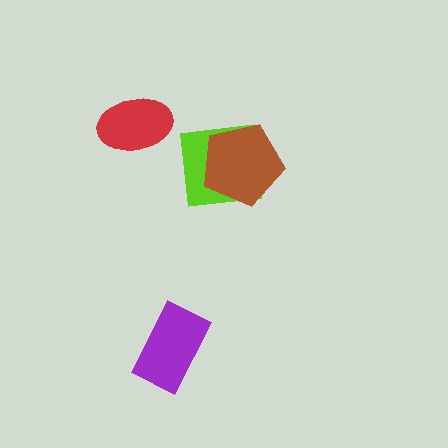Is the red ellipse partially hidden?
No, no other shape covers it.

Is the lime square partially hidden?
Yes, it is partially covered by another shape.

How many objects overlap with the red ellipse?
0 objects overlap with the red ellipse.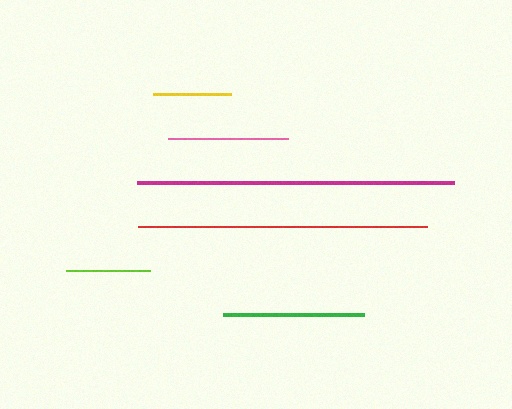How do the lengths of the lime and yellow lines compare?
The lime and yellow lines are approximately the same length.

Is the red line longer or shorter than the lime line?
The red line is longer than the lime line.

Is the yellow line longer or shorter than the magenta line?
The magenta line is longer than the yellow line.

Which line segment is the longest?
The magenta line is the longest at approximately 317 pixels.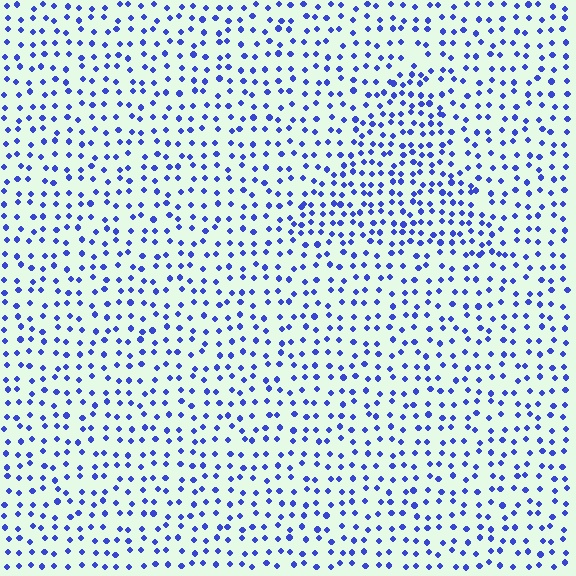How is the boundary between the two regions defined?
The boundary is defined by a change in element density (approximately 1.6x ratio). All elements are the same color, size, and shape.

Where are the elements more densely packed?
The elements are more densely packed inside the triangle boundary.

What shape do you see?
I see a triangle.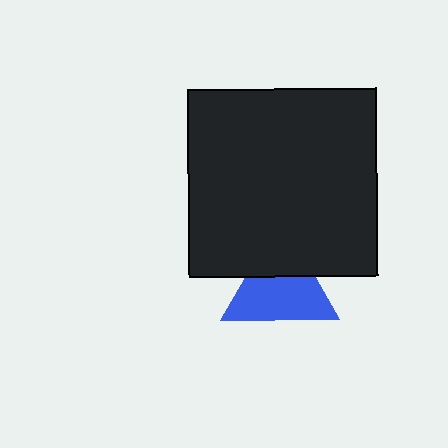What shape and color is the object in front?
The object in front is a black square.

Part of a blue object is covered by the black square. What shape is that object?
It is a triangle.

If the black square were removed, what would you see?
You would see the complete blue triangle.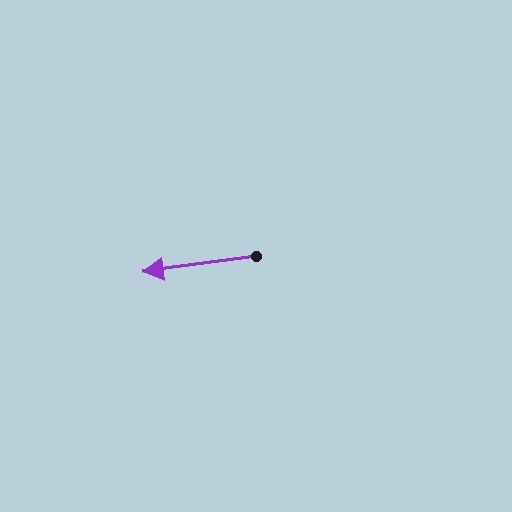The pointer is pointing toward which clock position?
Roughly 9 o'clock.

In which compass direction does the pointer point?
West.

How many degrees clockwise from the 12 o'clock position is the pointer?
Approximately 262 degrees.